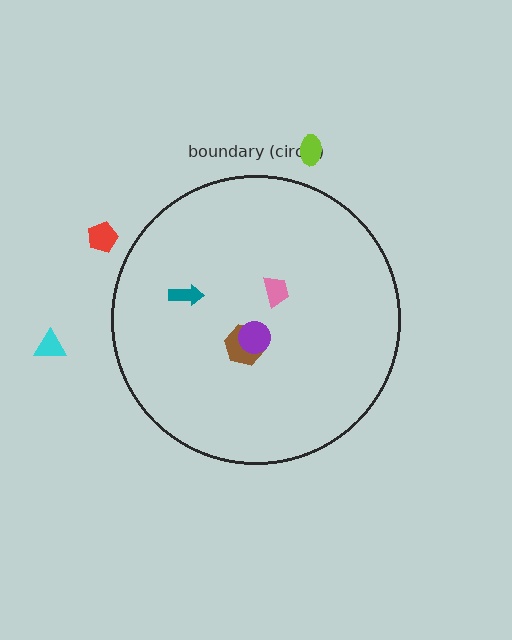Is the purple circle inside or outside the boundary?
Inside.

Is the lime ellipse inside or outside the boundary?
Outside.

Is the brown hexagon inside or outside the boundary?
Inside.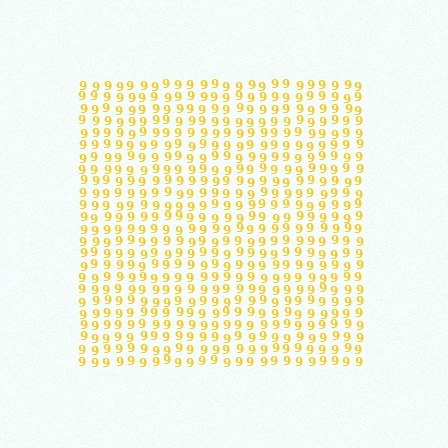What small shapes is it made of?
It is made of small digit 9's.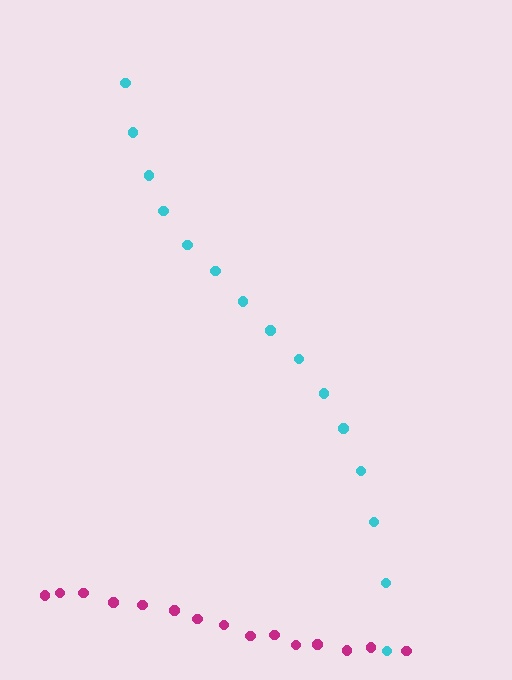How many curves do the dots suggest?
There are 2 distinct paths.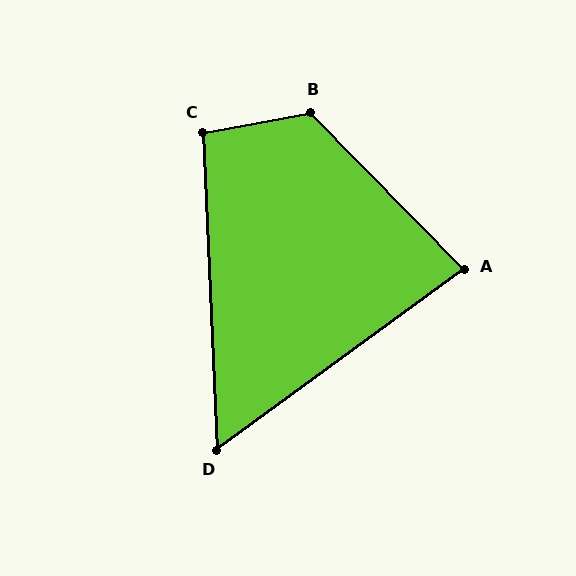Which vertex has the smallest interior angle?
D, at approximately 56 degrees.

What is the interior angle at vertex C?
Approximately 98 degrees (obtuse).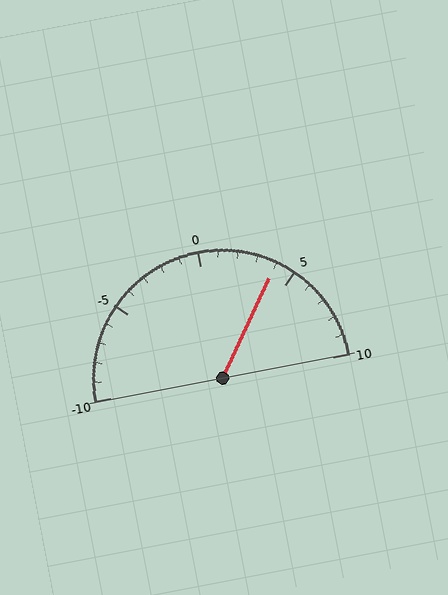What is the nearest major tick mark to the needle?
The nearest major tick mark is 5.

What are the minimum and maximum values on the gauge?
The gauge ranges from -10 to 10.